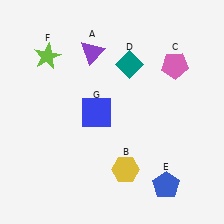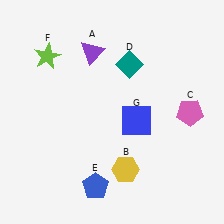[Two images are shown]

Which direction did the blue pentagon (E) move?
The blue pentagon (E) moved left.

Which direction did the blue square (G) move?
The blue square (G) moved right.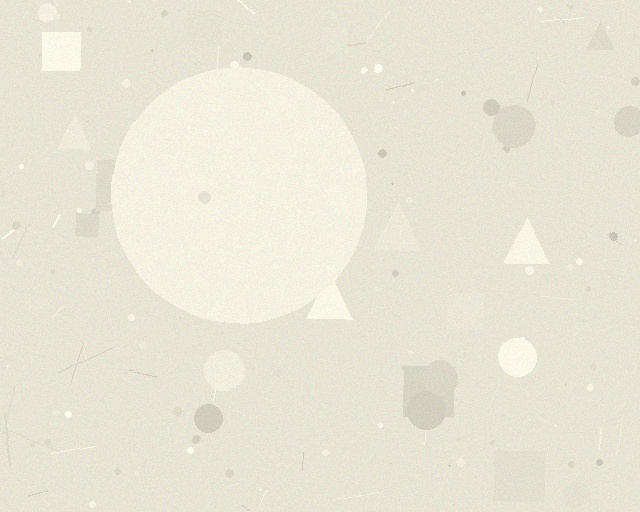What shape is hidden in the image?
A circle is hidden in the image.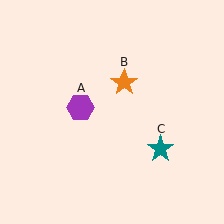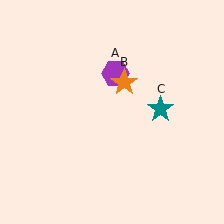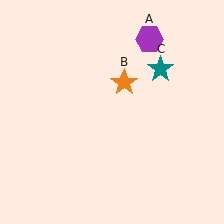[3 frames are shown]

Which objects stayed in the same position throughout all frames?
Orange star (object B) remained stationary.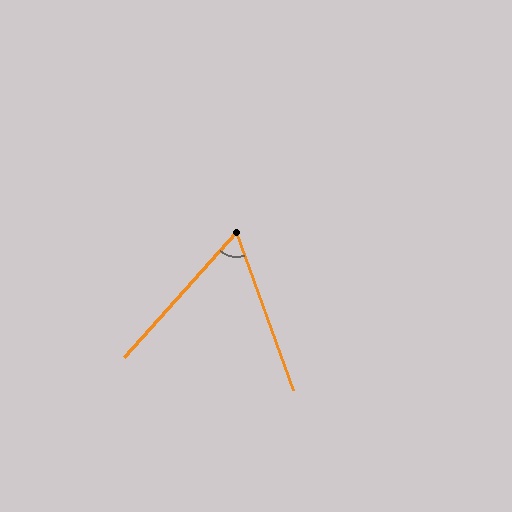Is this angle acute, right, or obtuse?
It is acute.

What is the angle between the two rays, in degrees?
Approximately 62 degrees.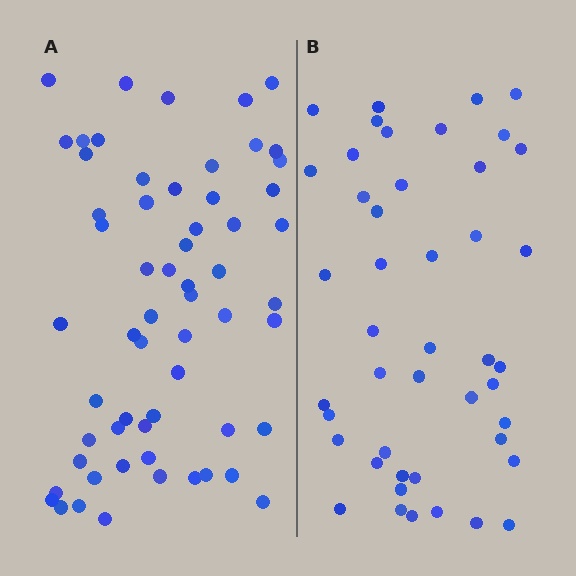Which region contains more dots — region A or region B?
Region A (the left region) has more dots.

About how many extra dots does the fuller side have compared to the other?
Region A has approximately 15 more dots than region B.